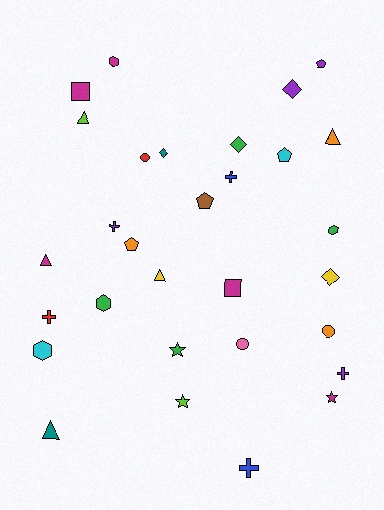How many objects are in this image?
There are 30 objects.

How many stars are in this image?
There are 3 stars.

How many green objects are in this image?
There are 4 green objects.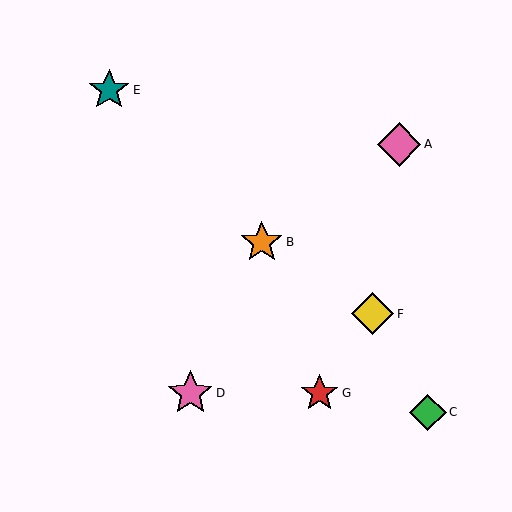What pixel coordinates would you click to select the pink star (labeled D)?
Click at (190, 393) to select the pink star D.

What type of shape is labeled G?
Shape G is a red star.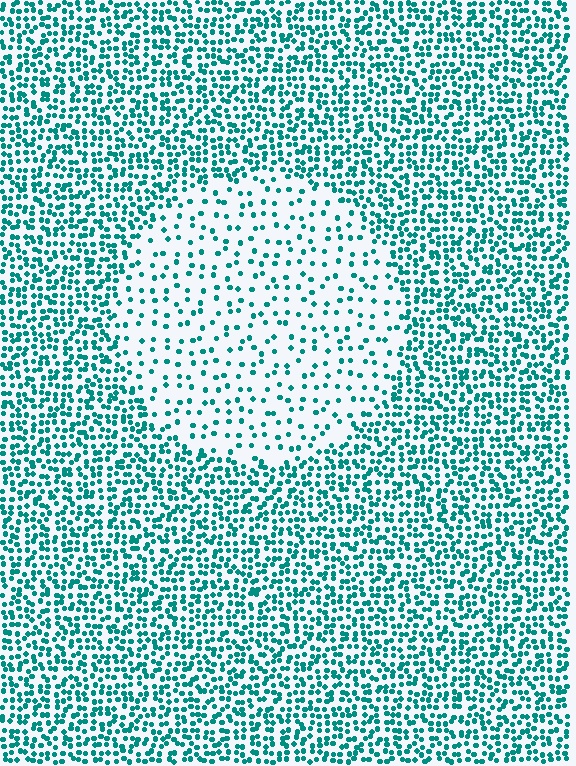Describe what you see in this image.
The image contains small teal elements arranged at two different densities. A circle-shaped region is visible where the elements are less densely packed than the surrounding area.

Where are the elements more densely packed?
The elements are more densely packed outside the circle boundary.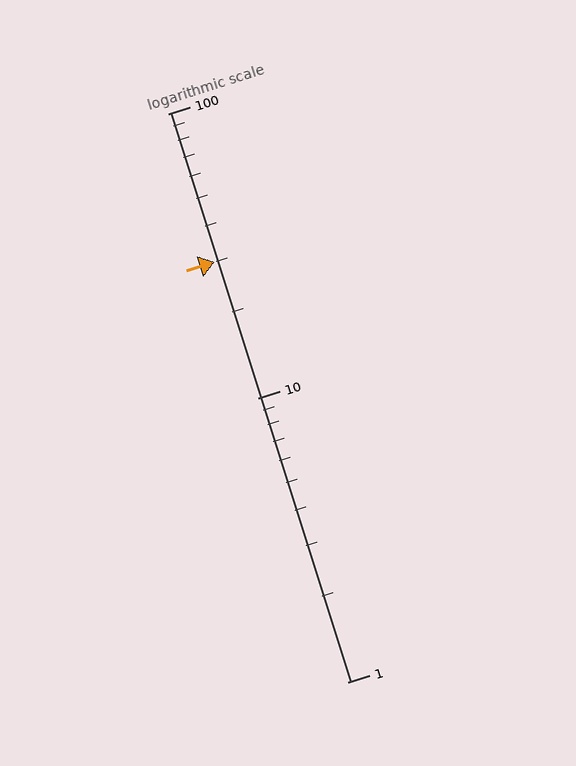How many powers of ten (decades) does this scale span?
The scale spans 2 decades, from 1 to 100.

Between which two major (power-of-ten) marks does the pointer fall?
The pointer is between 10 and 100.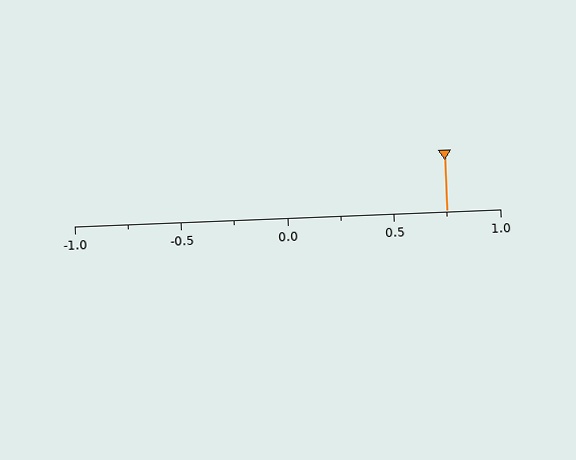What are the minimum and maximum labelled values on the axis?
The axis runs from -1.0 to 1.0.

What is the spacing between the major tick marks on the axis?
The major ticks are spaced 0.5 apart.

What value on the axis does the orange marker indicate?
The marker indicates approximately 0.75.